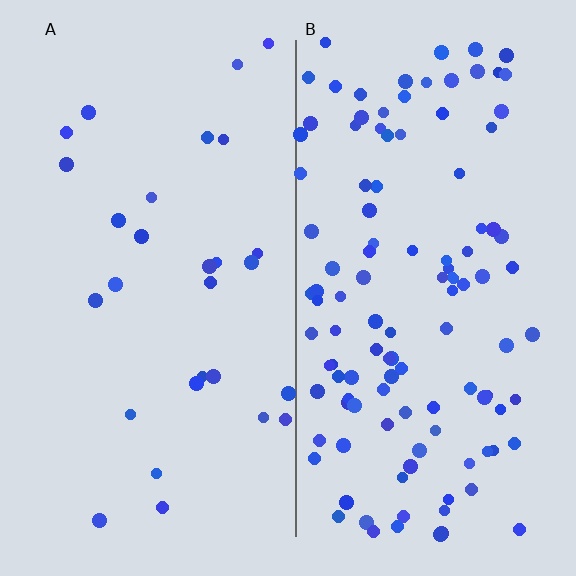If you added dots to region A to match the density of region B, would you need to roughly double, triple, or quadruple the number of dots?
Approximately quadruple.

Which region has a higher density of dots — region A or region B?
B (the right).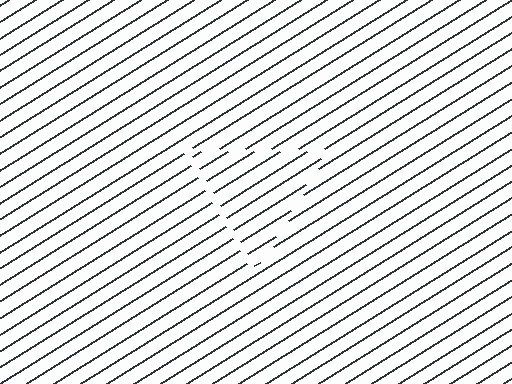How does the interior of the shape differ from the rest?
The interior of the shape contains the same grating, shifted by half a period — the contour is defined by the phase discontinuity where line-ends from the inner and outer gratings abut.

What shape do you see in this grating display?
An illusory triangle. The interior of the shape contains the same grating, shifted by half a period — the contour is defined by the phase discontinuity where line-ends from the inner and outer gratings abut.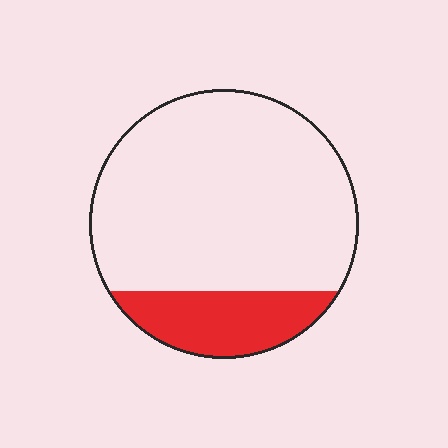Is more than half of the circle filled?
No.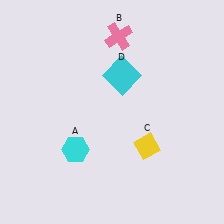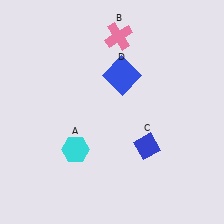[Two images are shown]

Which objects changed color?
C changed from yellow to blue. D changed from cyan to blue.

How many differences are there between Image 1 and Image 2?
There are 2 differences between the two images.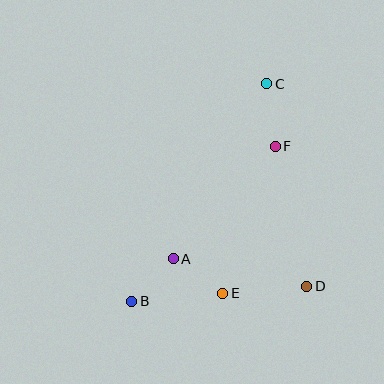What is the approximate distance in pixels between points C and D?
The distance between C and D is approximately 206 pixels.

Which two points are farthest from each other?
Points B and C are farthest from each other.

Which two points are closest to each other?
Points A and B are closest to each other.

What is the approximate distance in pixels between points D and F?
The distance between D and F is approximately 144 pixels.